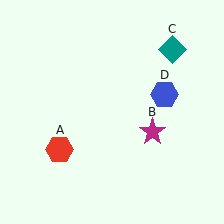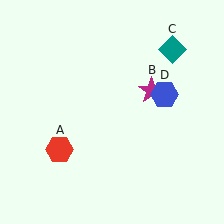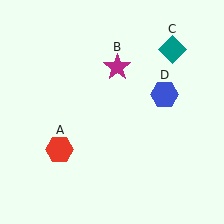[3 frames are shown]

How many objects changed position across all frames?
1 object changed position: magenta star (object B).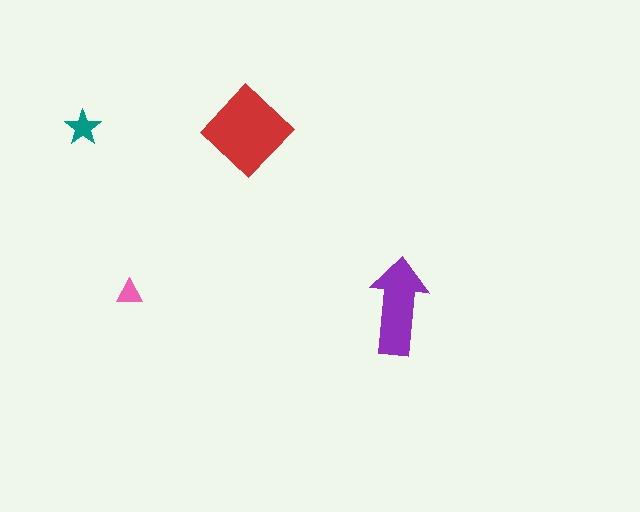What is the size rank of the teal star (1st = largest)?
3rd.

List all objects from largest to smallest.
The red diamond, the purple arrow, the teal star, the pink triangle.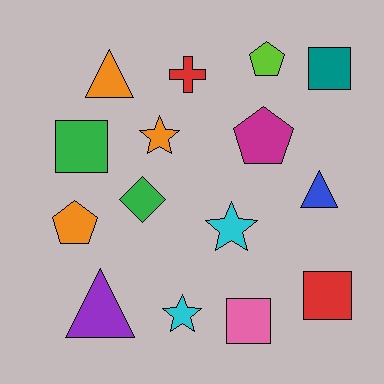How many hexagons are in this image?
There are no hexagons.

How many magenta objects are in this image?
There is 1 magenta object.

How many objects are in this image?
There are 15 objects.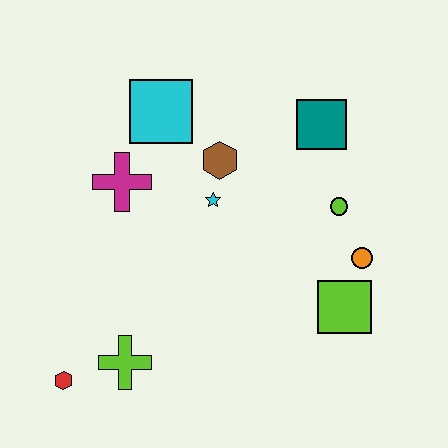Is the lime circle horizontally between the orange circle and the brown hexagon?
Yes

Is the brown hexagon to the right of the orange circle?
No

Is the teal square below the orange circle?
No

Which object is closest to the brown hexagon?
The cyan star is closest to the brown hexagon.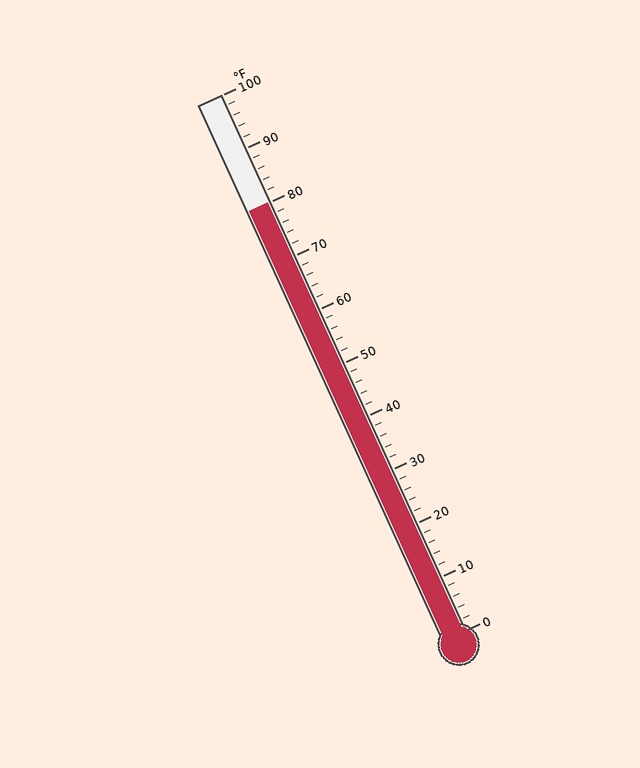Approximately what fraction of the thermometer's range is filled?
The thermometer is filled to approximately 80% of its range.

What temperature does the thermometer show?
The thermometer shows approximately 80°F.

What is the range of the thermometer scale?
The thermometer scale ranges from 0°F to 100°F.